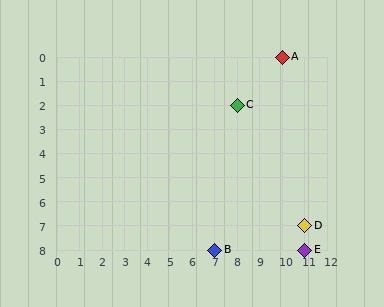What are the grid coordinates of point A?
Point A is at grid coordinates (10, 0).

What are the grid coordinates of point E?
Point E is at grid coordinates (11, 8).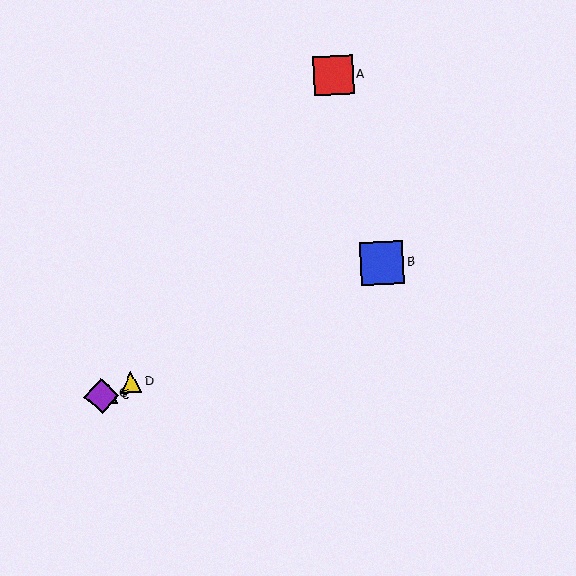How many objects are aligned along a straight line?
4 objects (B, C, D, E) are aligned along a straight line.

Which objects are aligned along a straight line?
Objects B, C, D, E are aligned along a straight line.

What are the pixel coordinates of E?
Object E is at (101, 396).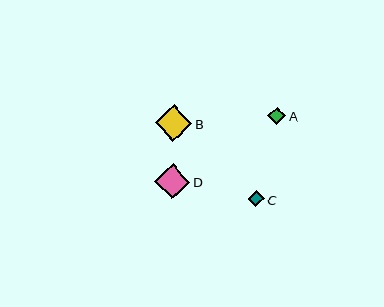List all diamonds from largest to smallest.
From largest to smallest: B, D, A, C.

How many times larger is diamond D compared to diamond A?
Diamond D is approximately 2.0 times the size of diamond A.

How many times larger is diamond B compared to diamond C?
Diamond B is approximately 2.3 times the size of diamond C.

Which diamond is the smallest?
Diamond C is the smallest with a size of approximately 16 pixels.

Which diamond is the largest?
Diamond B is the largest with a size of approximately 37 pixels.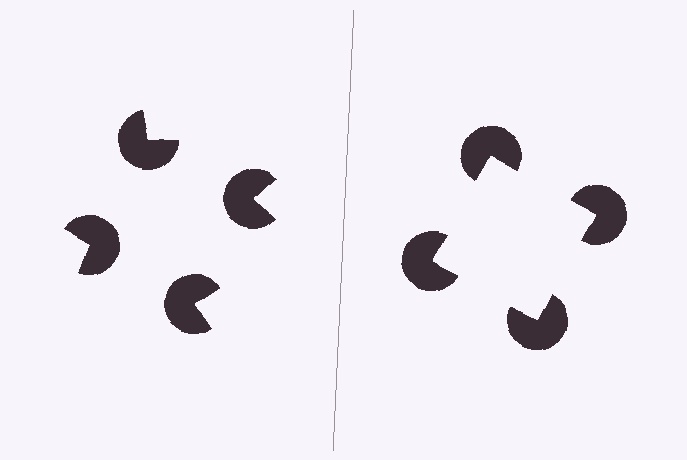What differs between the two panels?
The pac-man discs are positioned identically on both sides; only the wedge orientations differ. On the right they align to a square; on the left they are misaligned.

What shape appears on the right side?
An illusory square.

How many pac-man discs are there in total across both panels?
8 — 4 on each side.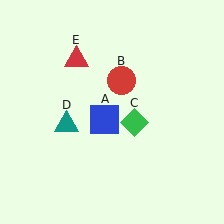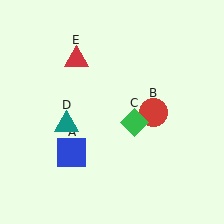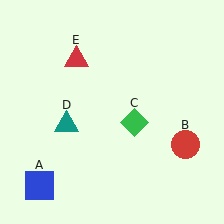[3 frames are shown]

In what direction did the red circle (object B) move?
The red circle (object B) moved down and to the right.